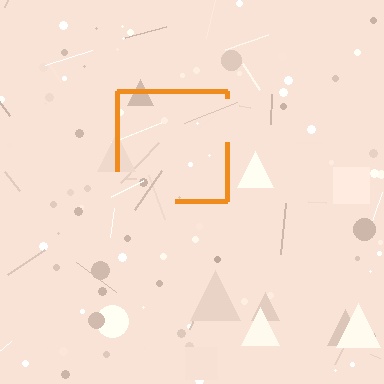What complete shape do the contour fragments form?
The contour fragments form a square.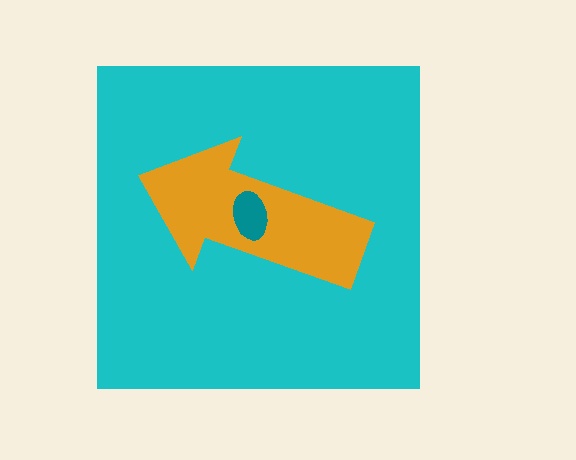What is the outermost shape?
The cyan square.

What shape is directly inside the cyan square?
The orange arrow.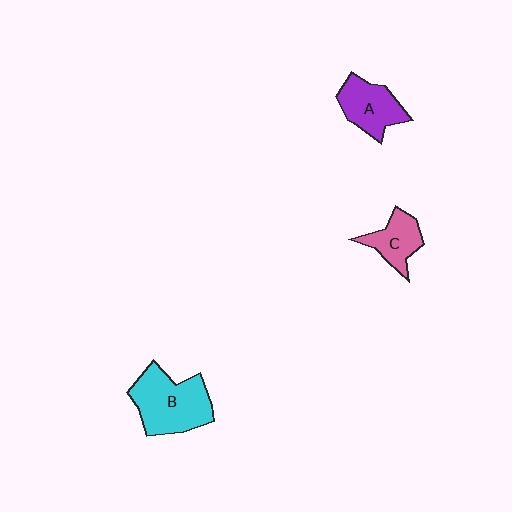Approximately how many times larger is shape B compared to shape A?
Approximately 1.5 times.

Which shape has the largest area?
Shape B (cyan).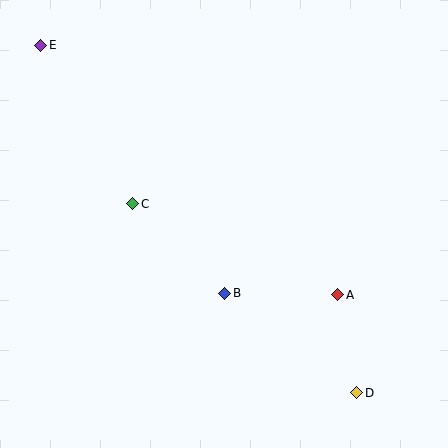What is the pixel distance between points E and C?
The distance between E and C is 183 pixels.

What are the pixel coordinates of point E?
Point E is at (41, 45).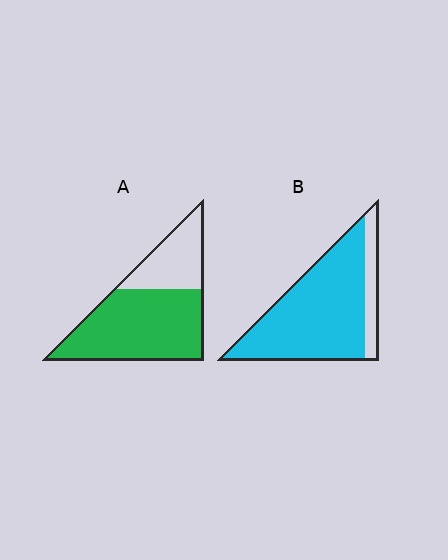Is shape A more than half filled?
Yes.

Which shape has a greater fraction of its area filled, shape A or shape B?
Shape B.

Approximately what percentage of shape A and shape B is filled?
A is approximately 70% and B is approximately 85%.